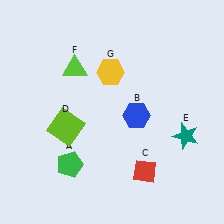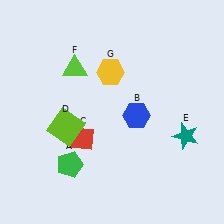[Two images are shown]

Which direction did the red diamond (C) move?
The red diamond (C) moved left.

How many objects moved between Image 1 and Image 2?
1 object moved between the two images.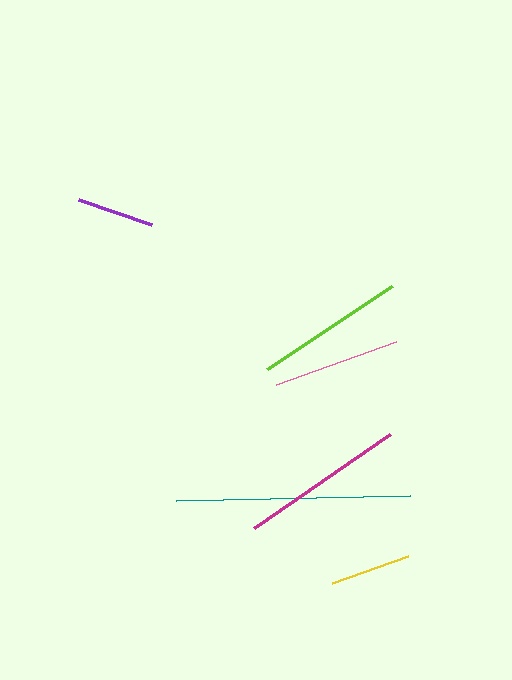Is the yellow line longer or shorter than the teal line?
The teal line is longer than the yellow line.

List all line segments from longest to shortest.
From longest to shortest: teal, magenta, lime, pink, yellow, purple.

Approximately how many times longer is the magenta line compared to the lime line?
The magenta line is approximately 1.1 times the length of the lime line.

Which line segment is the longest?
The teal line is the longest at approximately 234 pixels.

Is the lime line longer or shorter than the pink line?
The lime line is longer than the pink line.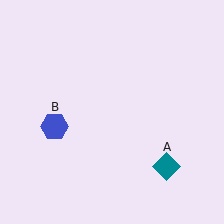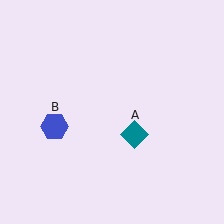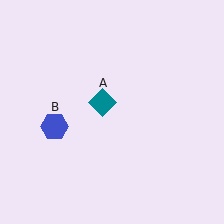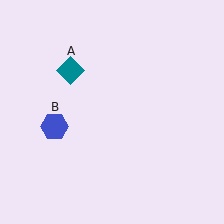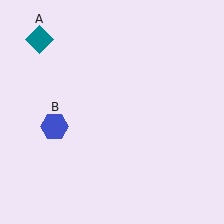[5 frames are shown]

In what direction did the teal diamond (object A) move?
The teal diamond (object A) moved up and to the left.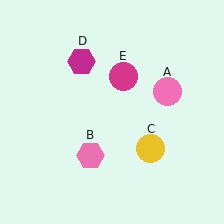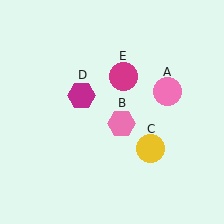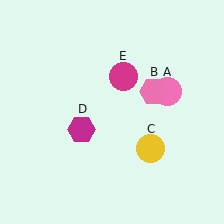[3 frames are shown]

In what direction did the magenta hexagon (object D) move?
The magenta hexagon (object D) moved down.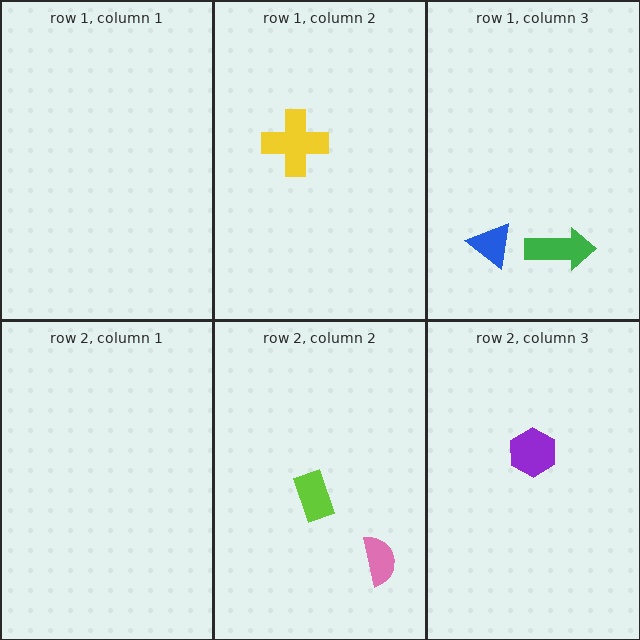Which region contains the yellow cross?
The row 1, column 2 region.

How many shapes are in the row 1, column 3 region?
2.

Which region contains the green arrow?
The row 1, column 3 region.